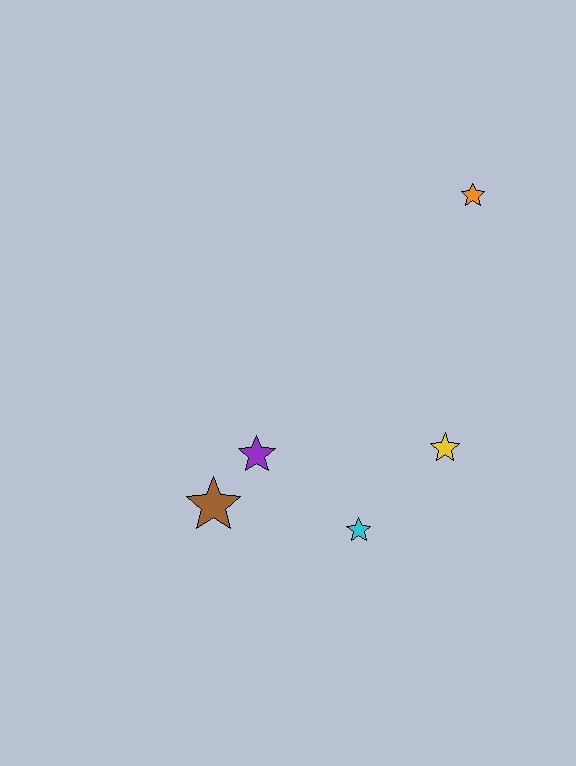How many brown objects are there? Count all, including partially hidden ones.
There is 1 brown object.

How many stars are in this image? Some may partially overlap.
There are 5 stars.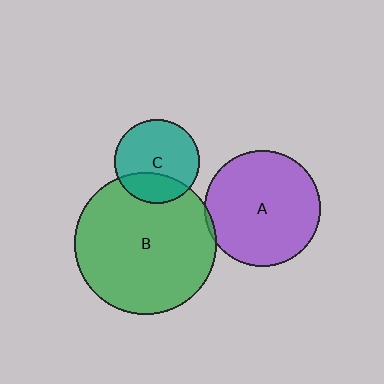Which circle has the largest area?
Circle B (green).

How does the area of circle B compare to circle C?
Approximately 2.8 times.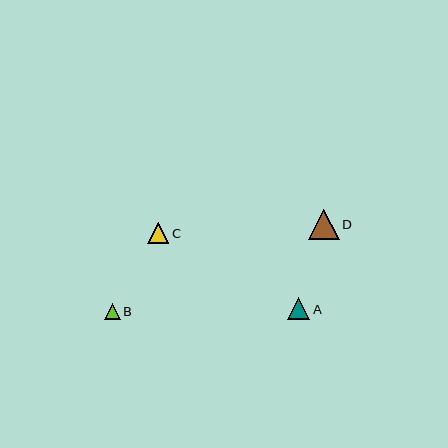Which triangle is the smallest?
Triangle B is the smallest with a size of approximately 16 pixels.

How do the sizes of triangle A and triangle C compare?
Triangle A and triangle C are approximately the same size.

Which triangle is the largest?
Triangle D is the largest with a size of approximately 31 pixels.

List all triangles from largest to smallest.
From largest to smallest: D, A, C, B.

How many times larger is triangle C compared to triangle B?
Triangle C is approximately 1.3 times the size of triangle B.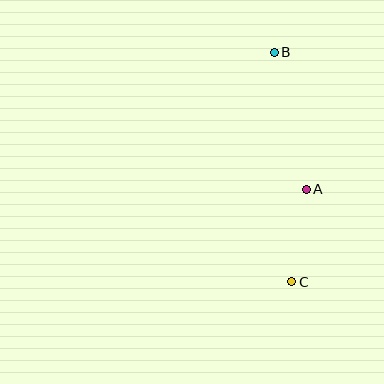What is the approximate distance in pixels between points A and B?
The distance between A and B is approximately 140 pixels.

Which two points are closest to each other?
Points A and C are closest to each other.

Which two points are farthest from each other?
Points B and C are farthest from each other.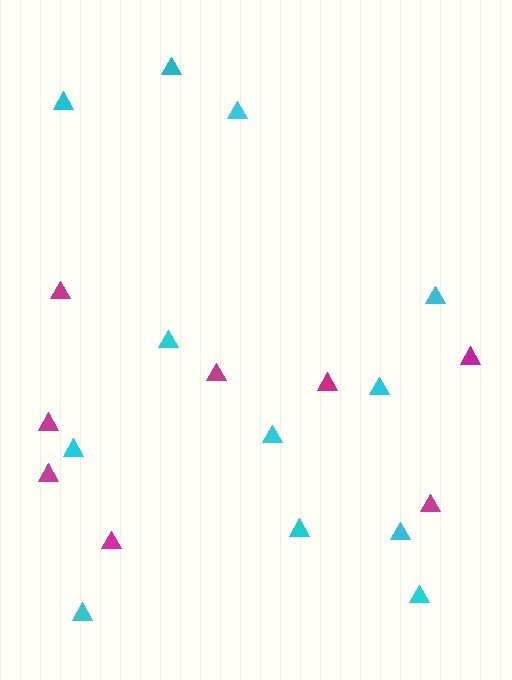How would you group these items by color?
There are 2 groups: one group of magenta triangles (8) and one group of cyan triangles (12).